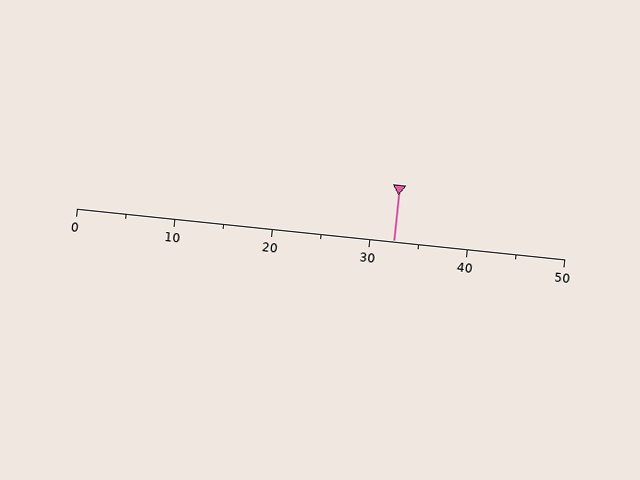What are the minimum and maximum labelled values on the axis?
The axis runs from 0 to 50.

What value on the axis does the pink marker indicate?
The marker indicates approximately 32.5.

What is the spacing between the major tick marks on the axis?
The major ticks are spaced 10 apart.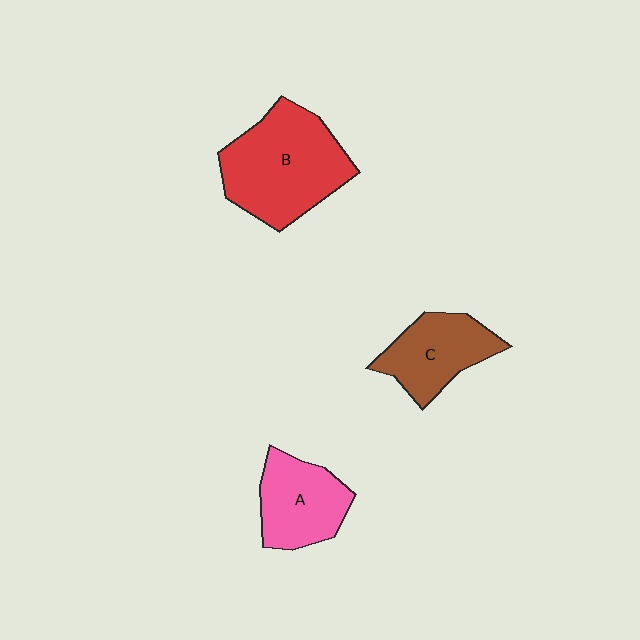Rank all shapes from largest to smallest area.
From largest to smallest: B (red), A (pink), C (brown).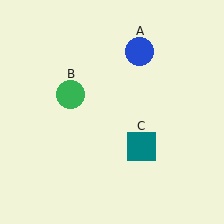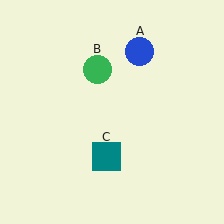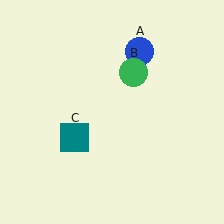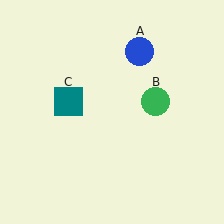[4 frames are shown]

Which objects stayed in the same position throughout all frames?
Blue circle (object A) remained stationary.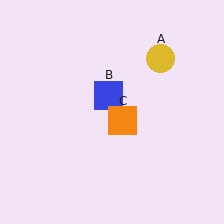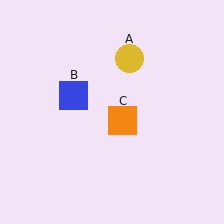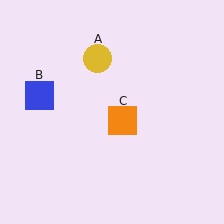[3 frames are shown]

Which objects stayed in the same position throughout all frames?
Orange square (object C) remained stationary.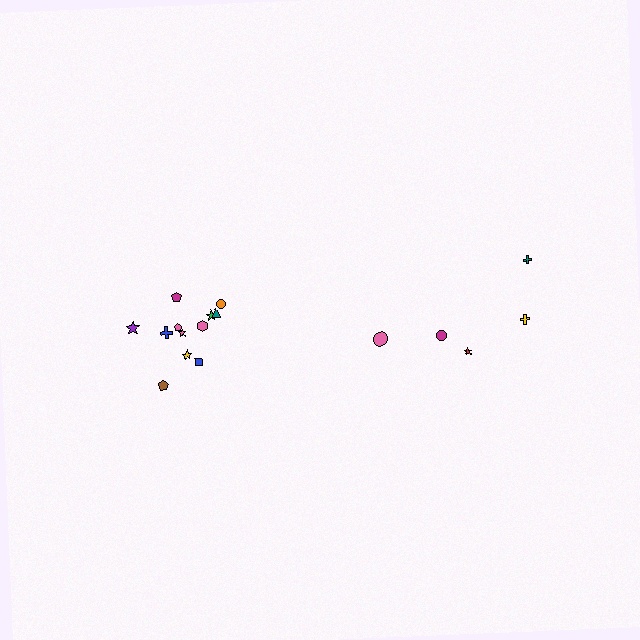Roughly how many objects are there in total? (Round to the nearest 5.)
Roughly 15 objects in total.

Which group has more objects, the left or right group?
The left group.